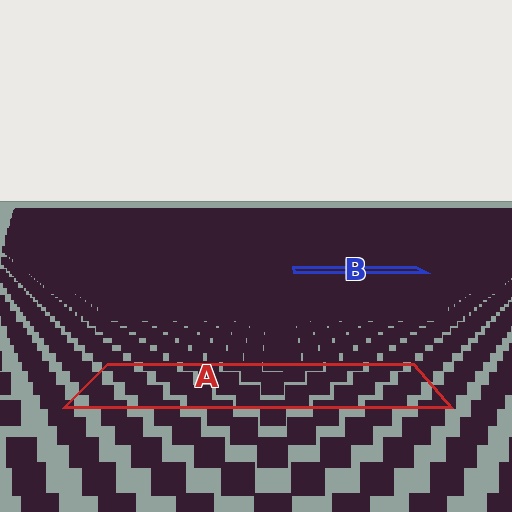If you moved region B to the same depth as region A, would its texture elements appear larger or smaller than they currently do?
They would appear larger. At a closer depth, the same texture elements are projected at a bigger on-screen size.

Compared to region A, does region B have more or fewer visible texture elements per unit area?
Region B has more texture elements per unit area — they are packed more densely because it is farther away.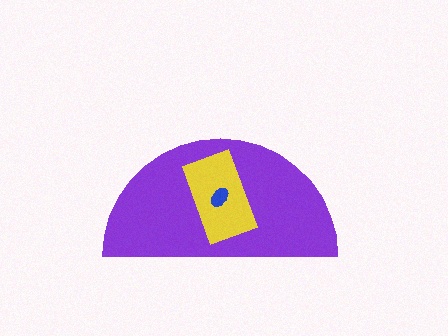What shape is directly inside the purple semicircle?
The yellow rectangle.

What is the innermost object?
The blue ellipse.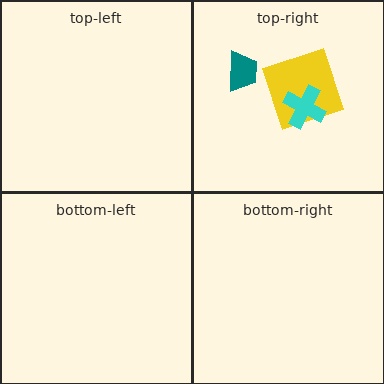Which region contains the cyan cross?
The top-right region.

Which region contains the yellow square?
The top-right region.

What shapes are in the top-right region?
The teal trapezoid, the yellow square, the cyan cross.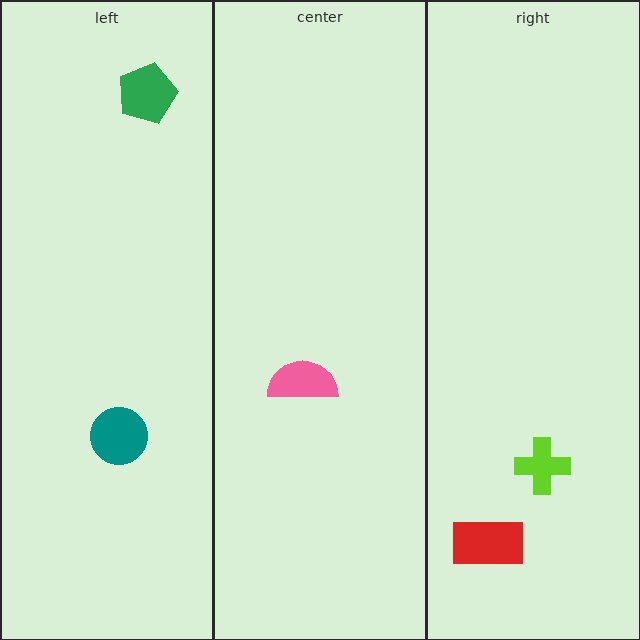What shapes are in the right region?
The red rectangle, the lime cross.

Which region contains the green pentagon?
The left region.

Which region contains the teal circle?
The left region.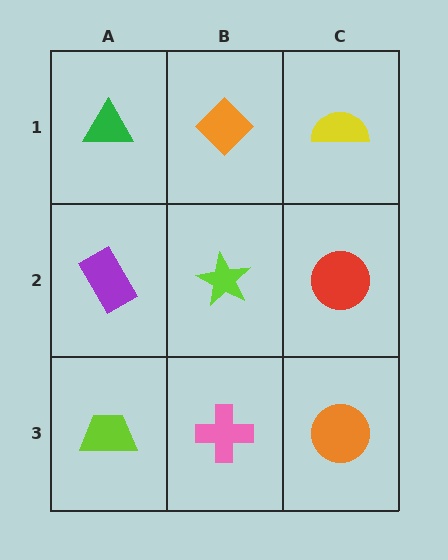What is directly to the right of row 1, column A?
An orange diamond.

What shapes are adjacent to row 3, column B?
A lime star (row 2, column B), a lime trapezoid (row 3, column A), an orange circle (row 3, column C).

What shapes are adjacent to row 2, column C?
A yellow semicircle (row 1, column C), an orange circle (row 3, column C), a lime star (row 2, column B).